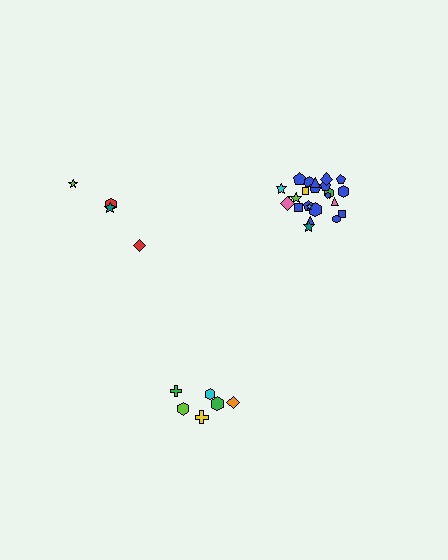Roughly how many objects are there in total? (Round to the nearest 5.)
Roughly 35 objects in total.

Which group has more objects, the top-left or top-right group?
The top-right group.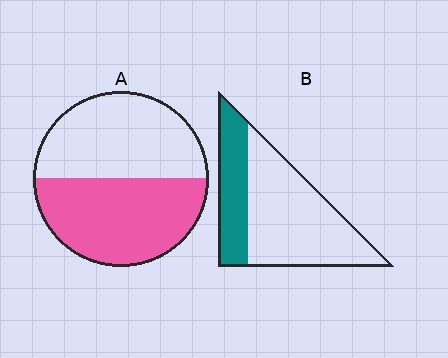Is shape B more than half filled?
No.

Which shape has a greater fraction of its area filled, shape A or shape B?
Shape A.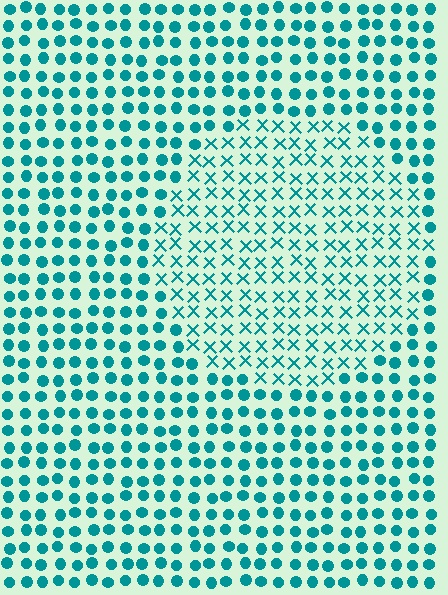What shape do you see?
I see a circle.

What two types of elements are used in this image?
The image uses X marks inside the circle region and circles outside it.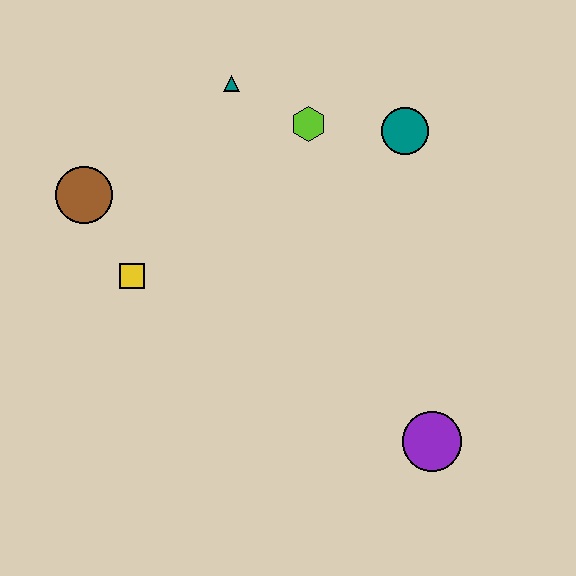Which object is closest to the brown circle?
The yellow square is closest to the brown circle.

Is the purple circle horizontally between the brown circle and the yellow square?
No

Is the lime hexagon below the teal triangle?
Yes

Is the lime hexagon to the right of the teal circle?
No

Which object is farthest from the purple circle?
The brown circle is farthest from the purple circle.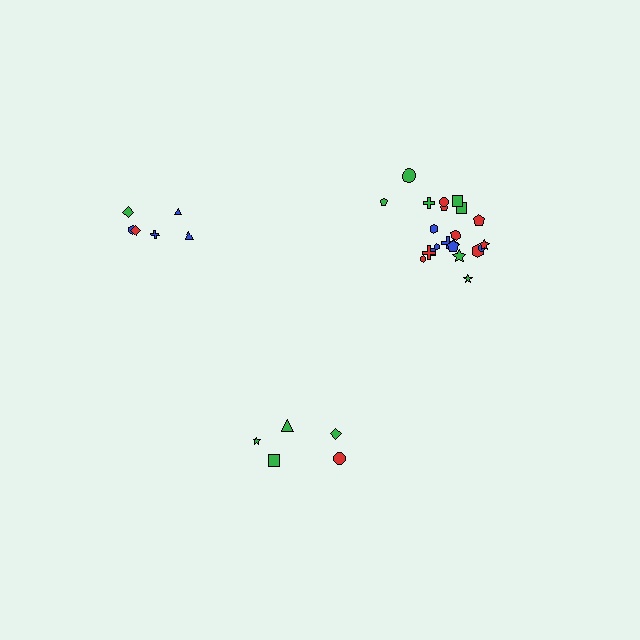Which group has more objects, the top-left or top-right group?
The top-right group.